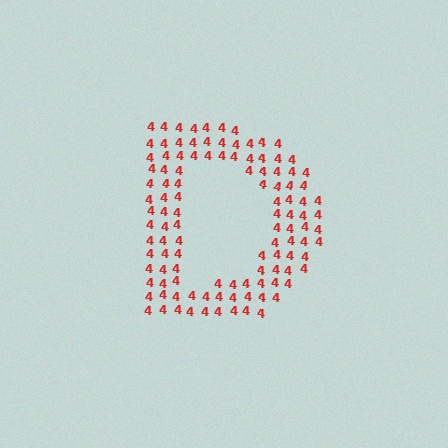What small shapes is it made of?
It is made of small digit 4's.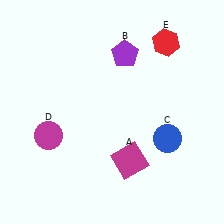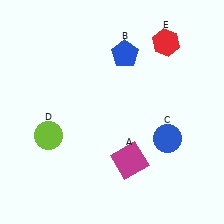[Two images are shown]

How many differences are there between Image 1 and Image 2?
There are 2 differences between the two images.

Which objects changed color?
B changed from purple to blue. D changed from magenta to lime.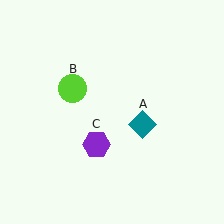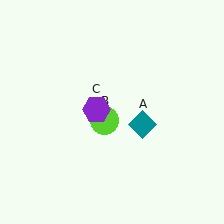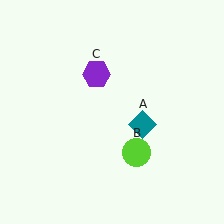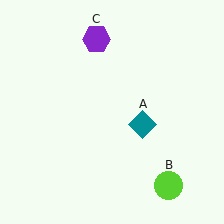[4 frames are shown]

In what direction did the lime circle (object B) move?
The lime circle (object B) moved down and to the right.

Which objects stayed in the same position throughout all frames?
Teal diamond (object A) remained stationary.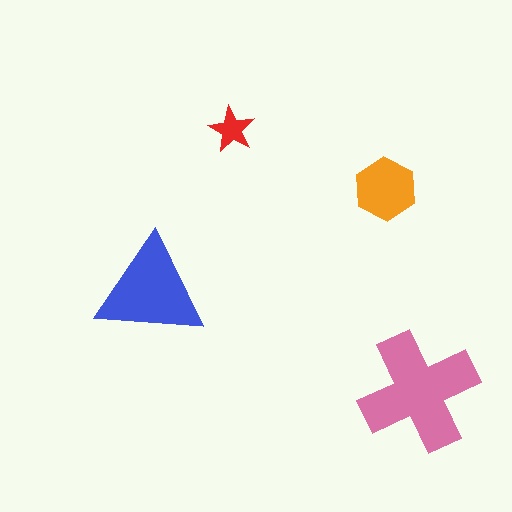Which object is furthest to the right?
The pink cross is rightmost.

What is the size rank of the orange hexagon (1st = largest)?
3rd.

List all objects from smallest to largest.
The red star, the orange hexagon, the blue triangle, the pink cross.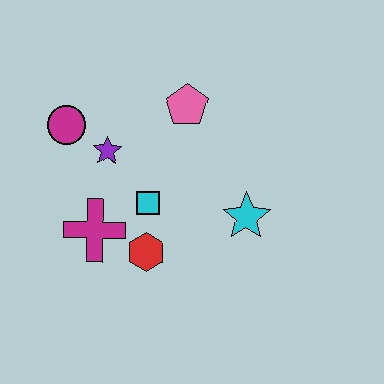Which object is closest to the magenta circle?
The purple star is closest to the magenta circle.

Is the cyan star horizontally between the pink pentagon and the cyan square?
No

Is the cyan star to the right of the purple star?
Yes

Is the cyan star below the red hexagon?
No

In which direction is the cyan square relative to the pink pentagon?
The cyan square is below the pink pentagon.